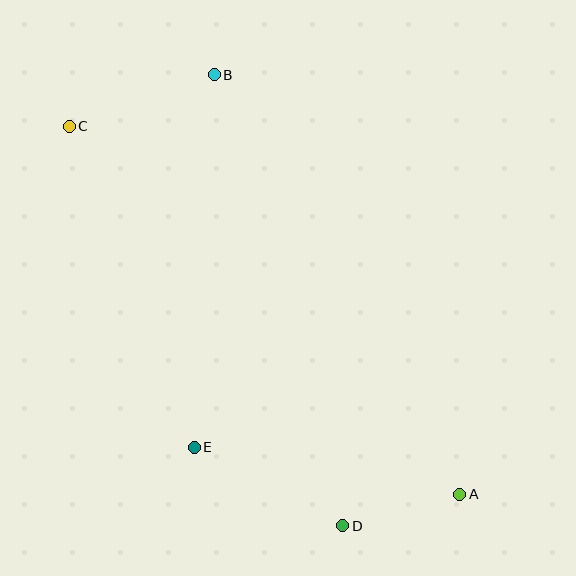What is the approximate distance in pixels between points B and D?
The distance between B and D is approximately 469 pixels.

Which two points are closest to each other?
Points A and D are closest to each other.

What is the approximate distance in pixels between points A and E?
The distance between A and E is approximately 269 pixels.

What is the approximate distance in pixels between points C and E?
The distance between C and E is approximately 344 pixels.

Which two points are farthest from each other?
Points A and C are farthest from each other.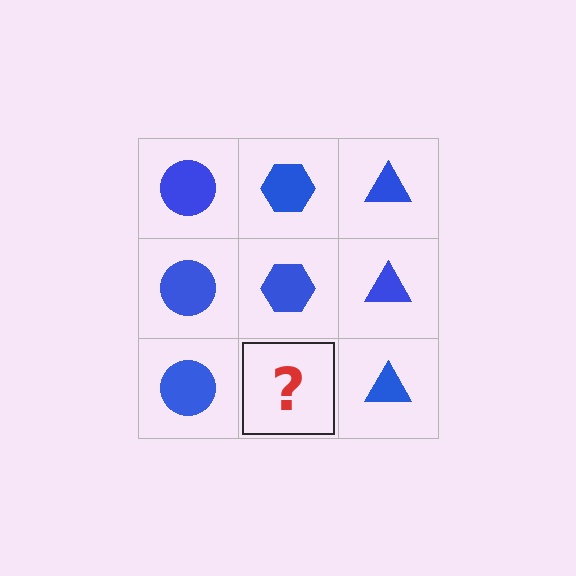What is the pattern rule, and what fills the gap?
The rule is that each column has a consistent shape. The gap should be filled with a blue hexagon.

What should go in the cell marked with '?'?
The missing cell should contain a blue hexagon.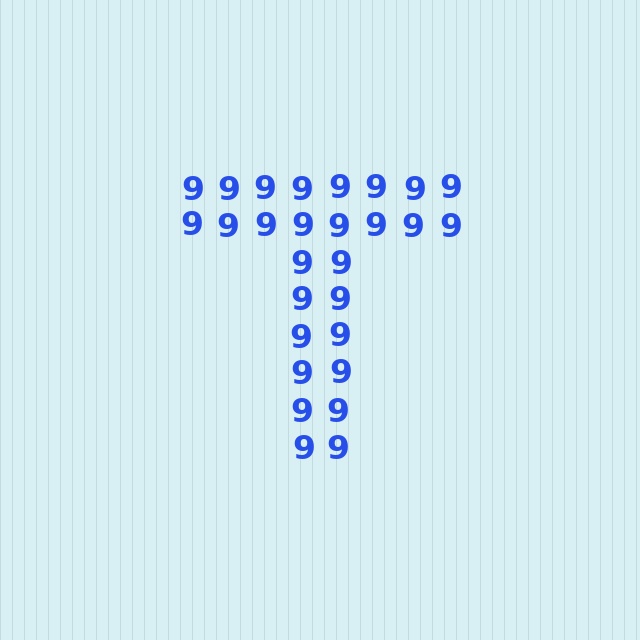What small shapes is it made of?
It is made of small digit 9's.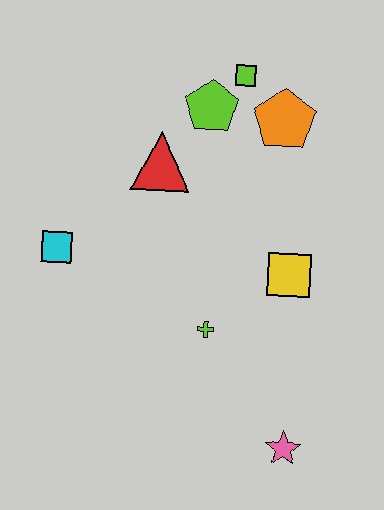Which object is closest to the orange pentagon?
The lime square is closest to the orange pentagon.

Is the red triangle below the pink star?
No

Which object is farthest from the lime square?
The pink star is farthest from the lime square.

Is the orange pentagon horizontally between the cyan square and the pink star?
Yes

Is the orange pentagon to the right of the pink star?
No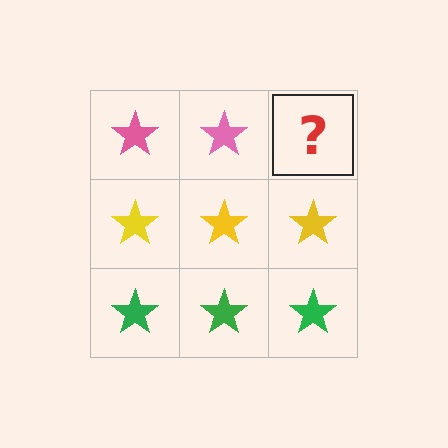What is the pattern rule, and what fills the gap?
The rule is that each row has a consistent color. The gap should be filled with a pink star.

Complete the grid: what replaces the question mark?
The question mark should be replaced with a pink star.